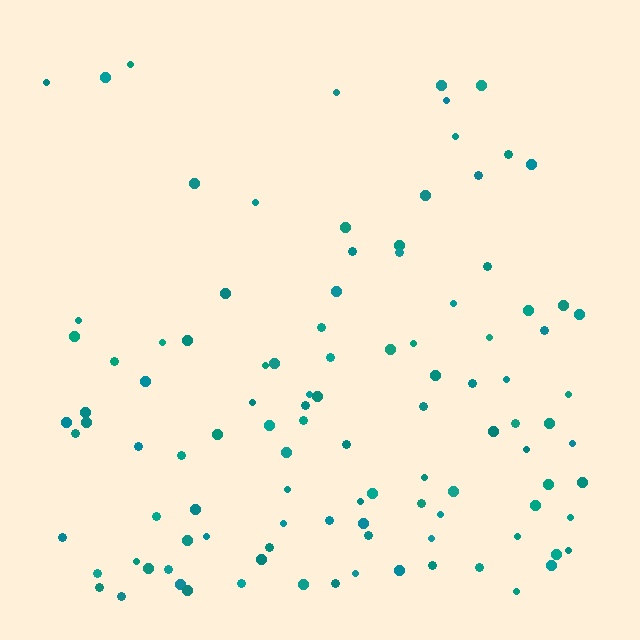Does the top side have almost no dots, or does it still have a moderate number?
Still a moderate number, just noticeably fewer than the bottom.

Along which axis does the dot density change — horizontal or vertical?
Vertical.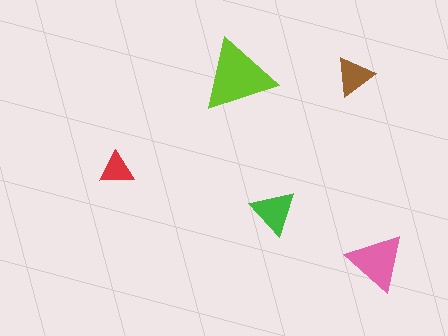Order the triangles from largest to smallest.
the lime one, the pink one, the green one, the brown one, the red one.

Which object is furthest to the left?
The red triangle is leftmost.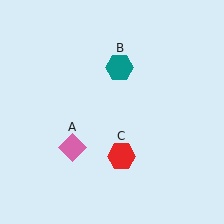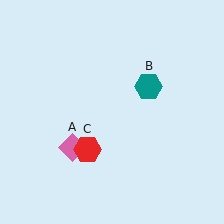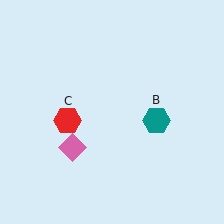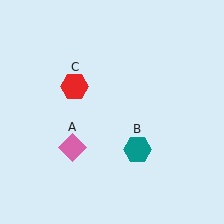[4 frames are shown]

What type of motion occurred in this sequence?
The teal hexagon (object B), red hexagon (object C) rotated clockwise around the center of the scene.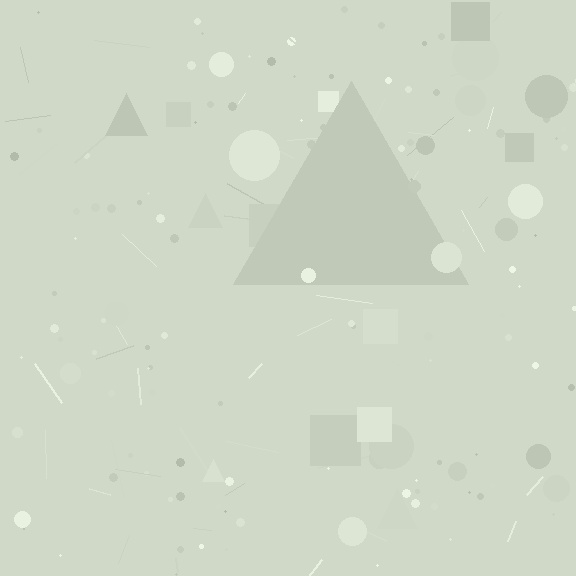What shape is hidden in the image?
A triangle is hidden in the image.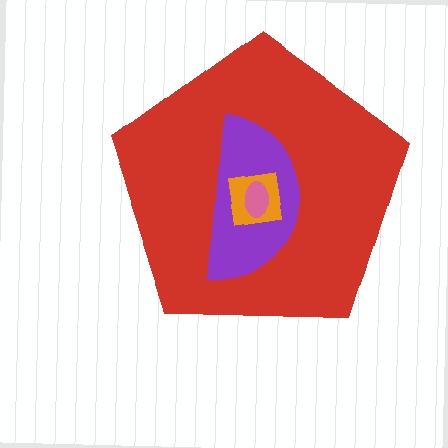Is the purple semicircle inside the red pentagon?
Yes.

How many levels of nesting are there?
4.